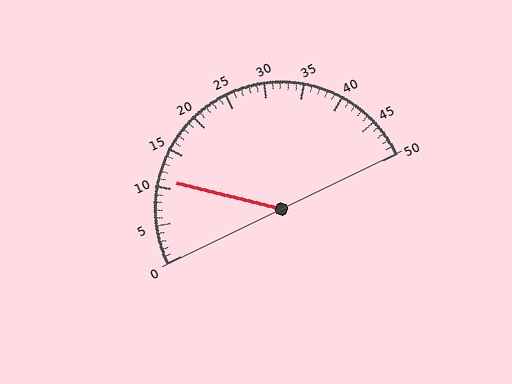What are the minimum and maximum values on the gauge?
The gauge ranges from 0 to 50.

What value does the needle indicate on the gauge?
The needle indicates approximately 11.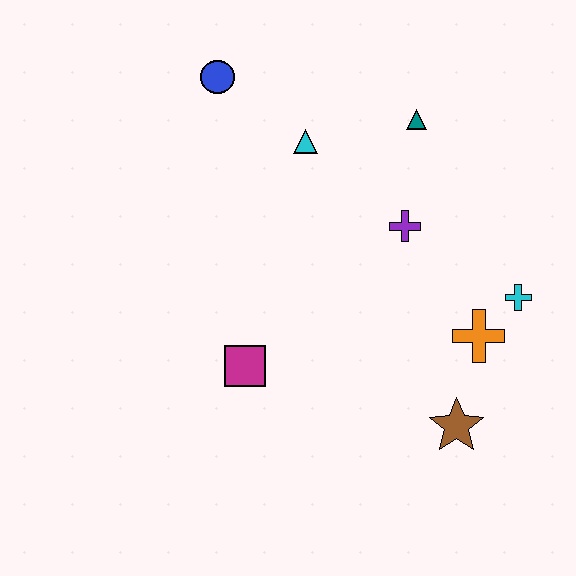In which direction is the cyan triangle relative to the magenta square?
The cyan triangle is above the magenta square.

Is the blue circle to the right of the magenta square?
No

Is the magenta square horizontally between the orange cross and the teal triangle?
No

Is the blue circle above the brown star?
Yes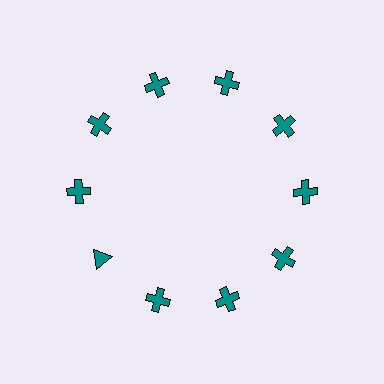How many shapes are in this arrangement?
There are 10 shapes arranged in a ring pattern.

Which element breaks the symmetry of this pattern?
The teal triangle at roughly the 8 o'clock position breaks the symmetry. All other shapes are teal crosses.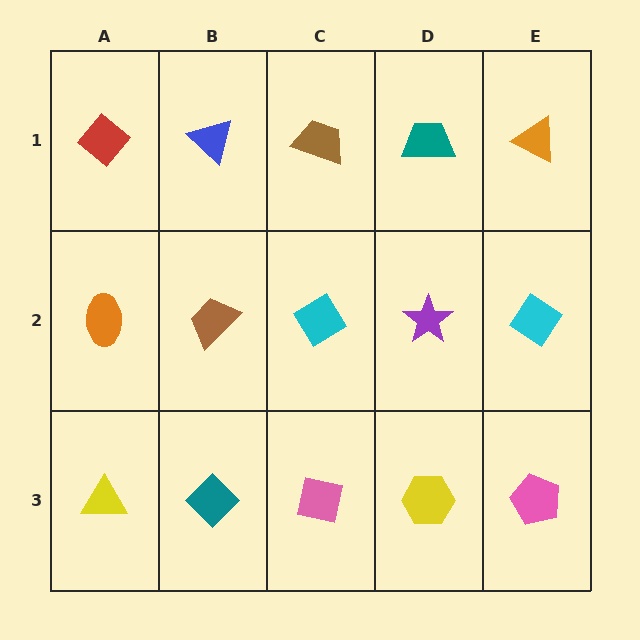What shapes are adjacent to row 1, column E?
A cyan diamond (row 2, column E), a teal trapezoid (row 1, column D).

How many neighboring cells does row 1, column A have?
2.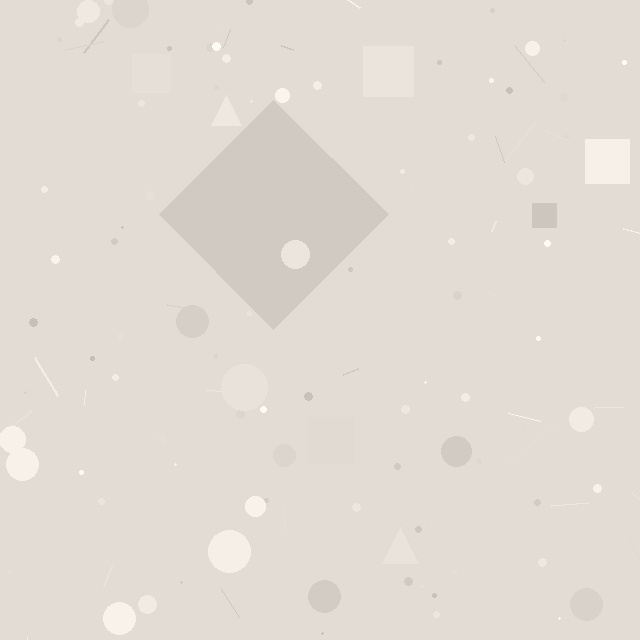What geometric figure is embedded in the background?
A diamond is embedded in the background.